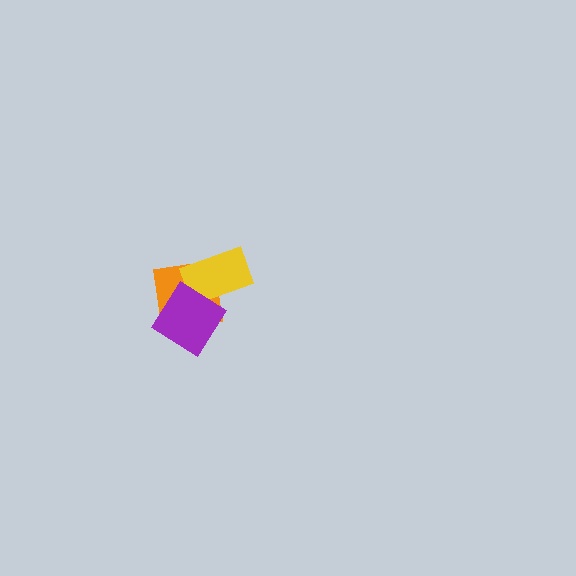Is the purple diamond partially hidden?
No, no other shape covers it.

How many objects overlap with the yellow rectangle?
2 objects overlap with the yellow rectangle.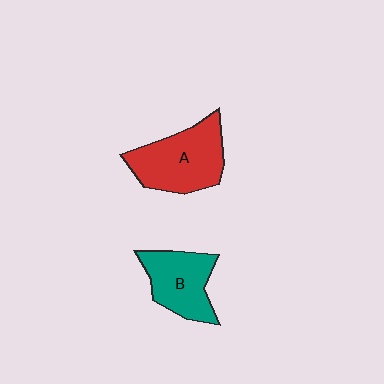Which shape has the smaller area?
Shape B (teal).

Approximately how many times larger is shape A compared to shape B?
Approximately 1.3 times.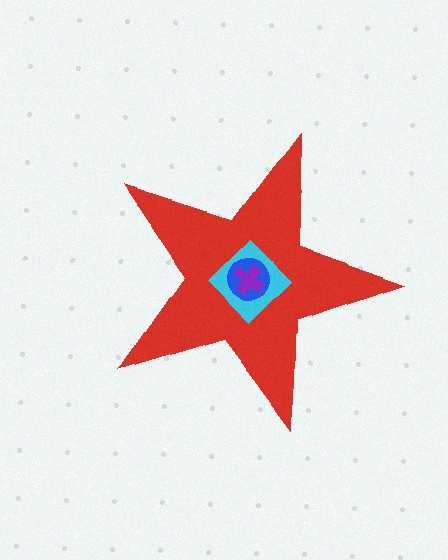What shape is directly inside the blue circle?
The purple cross.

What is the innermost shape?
The purple cross.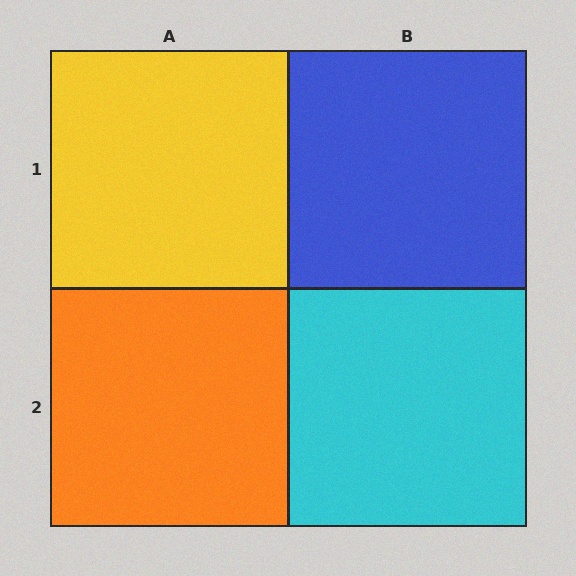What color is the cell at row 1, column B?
Blue.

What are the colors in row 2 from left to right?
Orange, cyan.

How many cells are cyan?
1 cell is cyan.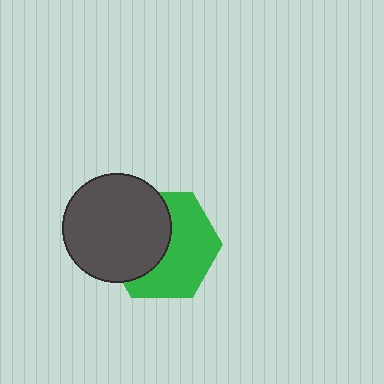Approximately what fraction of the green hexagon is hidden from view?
Roughly 46% of the green hexagon is hidden behind the dark gray circle.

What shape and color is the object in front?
The object in front is a dark gray circle.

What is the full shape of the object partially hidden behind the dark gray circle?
The partially hidden object is a green hexagon.